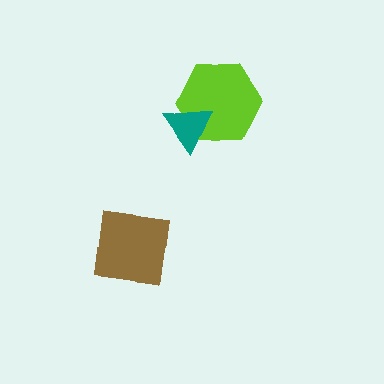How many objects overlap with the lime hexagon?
1 object overlaps with the lime hexagon.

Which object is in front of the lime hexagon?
The teal triangle is in front of the lime hexagon.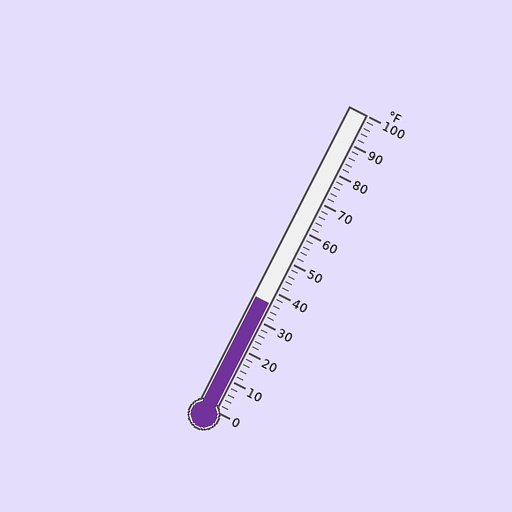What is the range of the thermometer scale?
The thermometer scale ranges from 0°F to 100°F.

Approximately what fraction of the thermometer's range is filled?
The thermometer is filled to approximately 35% of its range.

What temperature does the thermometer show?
The thermometer shows approximately 36°F.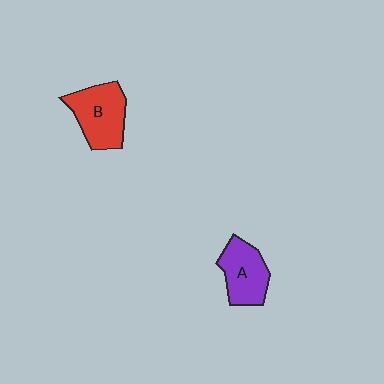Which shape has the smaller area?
Shape A (purple).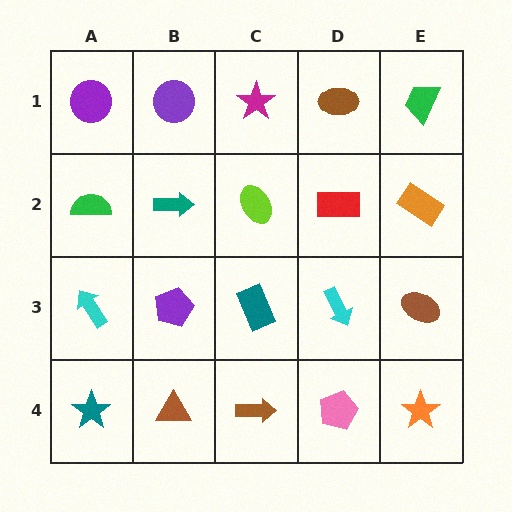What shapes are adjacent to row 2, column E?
A green trapezoid (row 1, column E), a brown ellipse (row 3, column E), a red rectangle (row 2, column D).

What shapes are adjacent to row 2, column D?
A brown ellipse (row 1, column D), a cyan arrow (row 3, column D), a lime ellipse (row 2, column C), an orange rectangle (row 2, column E).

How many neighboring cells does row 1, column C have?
3.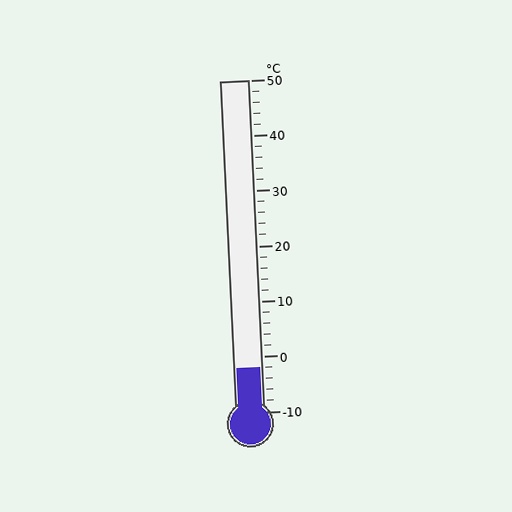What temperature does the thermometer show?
The thermometer shows approximately -2°C.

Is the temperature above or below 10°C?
The temperature is below 10°C.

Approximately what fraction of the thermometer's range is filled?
The thermometer is filled to approximately 15% of its range.